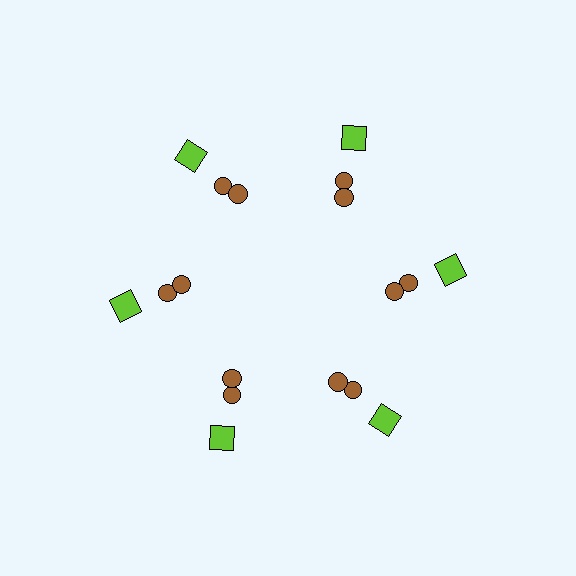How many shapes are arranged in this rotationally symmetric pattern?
There are 18 shapes, arranged in 6 groups of 3.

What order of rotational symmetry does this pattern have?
This pattern has 6-fold rotational symmetry.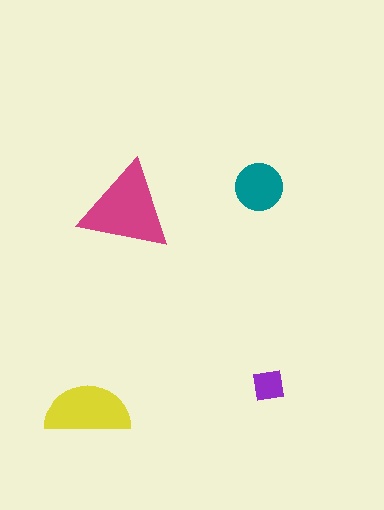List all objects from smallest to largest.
The purple square, the teal circle, the yellow semicircle, the magenta triangle.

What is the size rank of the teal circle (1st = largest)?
3rd.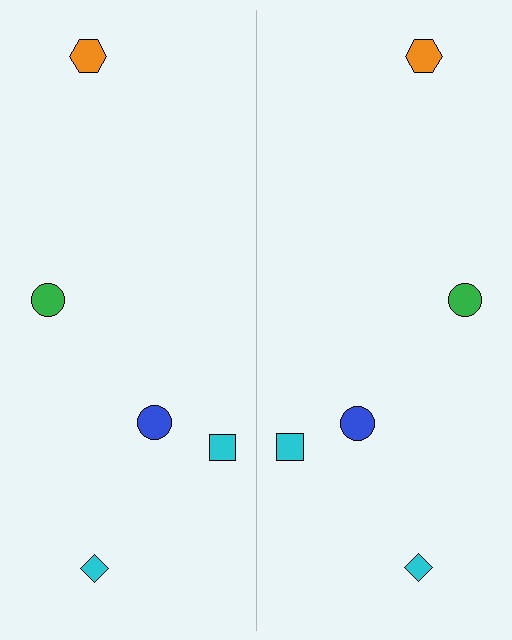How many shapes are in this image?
There are 10 shapes in this image.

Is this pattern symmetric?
Yes, this pattern has bilateral (reflection) symmetry.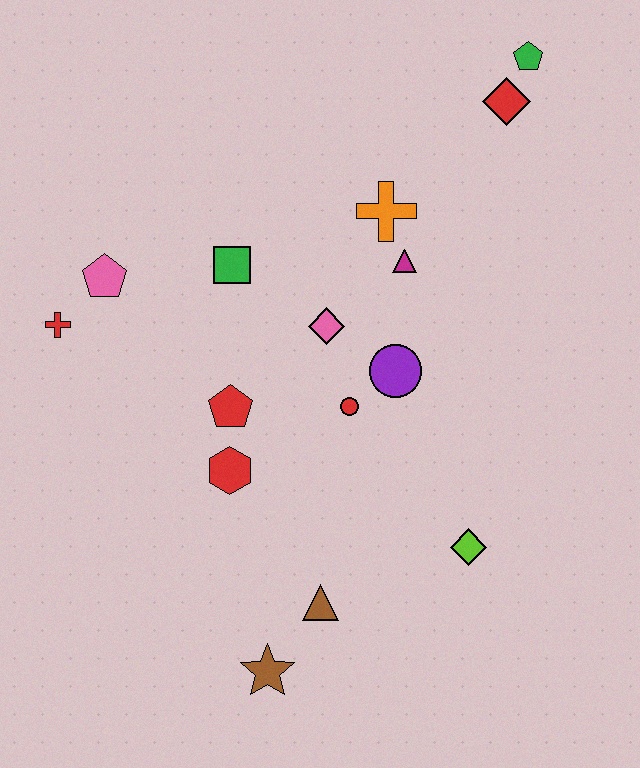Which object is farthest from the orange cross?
The brown star is farthest from the orange cross.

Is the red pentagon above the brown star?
Yes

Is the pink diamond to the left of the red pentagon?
No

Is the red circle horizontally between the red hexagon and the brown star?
No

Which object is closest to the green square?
The pink diamond is closest to the green square.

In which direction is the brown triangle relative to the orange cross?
The brown triangle is below the orange cross.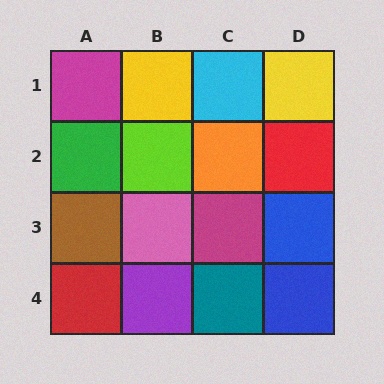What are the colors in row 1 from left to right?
Magenta, yellow, cyan, yellow.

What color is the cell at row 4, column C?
Teal.